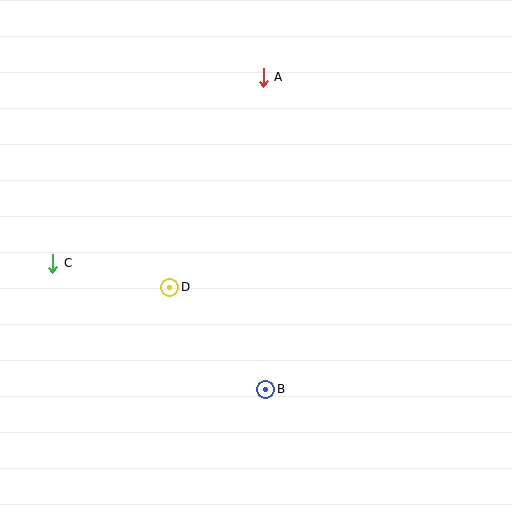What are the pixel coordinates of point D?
Point D is at (170, 287).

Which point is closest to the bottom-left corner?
Point C is closest to the bottom-left corner.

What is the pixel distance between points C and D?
The distance between C and D is 119 pixels.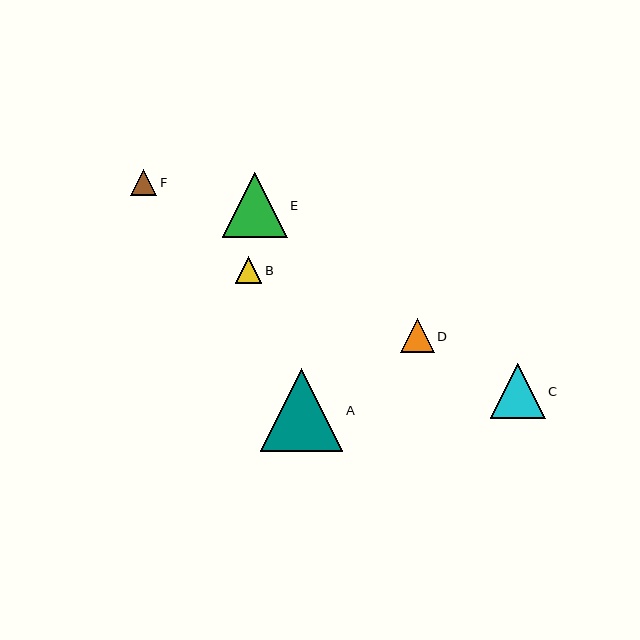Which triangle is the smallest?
Triangle F is the smallest with a size of approximately 27 pixels.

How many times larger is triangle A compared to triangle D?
Triangle A is approximately 2.4 times the size of triangle D.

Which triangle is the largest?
Triangle A is the largest with a size of approximately 83 pixels.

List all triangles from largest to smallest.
From largest to smallest: A, E, C, D, B, F.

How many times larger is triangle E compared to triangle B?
Triangle E is approximately 2.4 times the size of triangle B.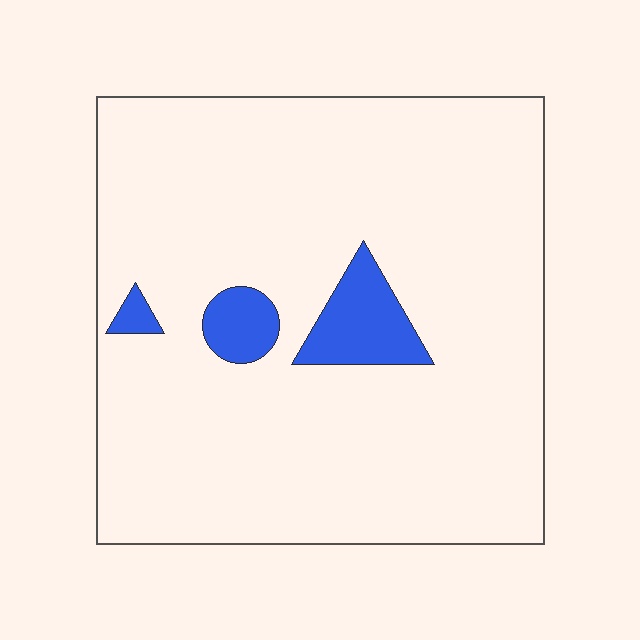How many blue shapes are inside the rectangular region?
3.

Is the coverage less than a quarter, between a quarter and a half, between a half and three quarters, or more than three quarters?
Less than a quarter.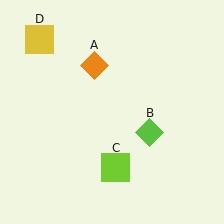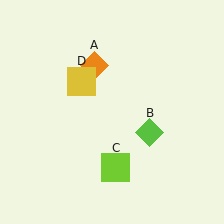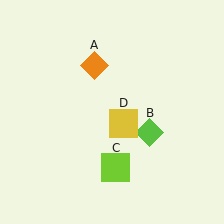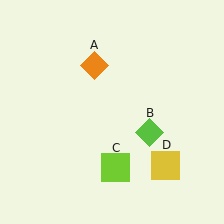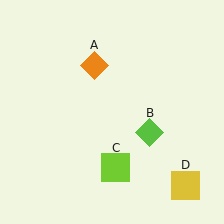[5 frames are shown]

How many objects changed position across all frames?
1 object changed position: yellow square (object D).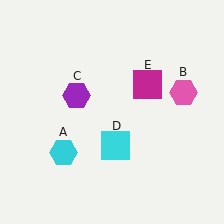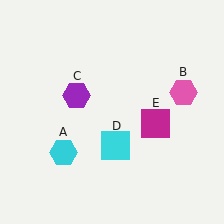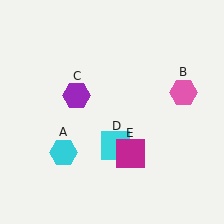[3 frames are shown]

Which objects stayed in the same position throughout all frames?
Cyan hexagon (object A) and pink hexagon (object B) and purple hexagon (object C) and cyan square (object D) remained stationary.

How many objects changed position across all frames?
1 object changed position: magenta square (object E).